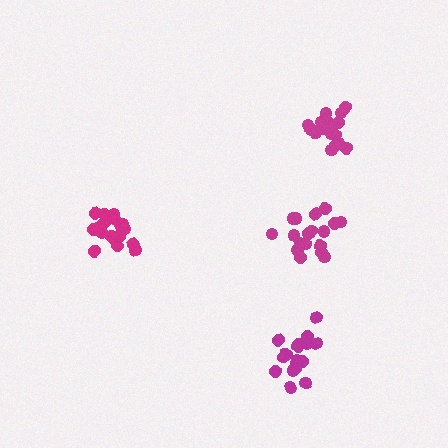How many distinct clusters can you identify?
There are 4 distinct clusters.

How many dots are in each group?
Group 1: 18 dots, Group 2: 18 dots, Group 3: 18 dots, Group 4: 18 dots (72 total).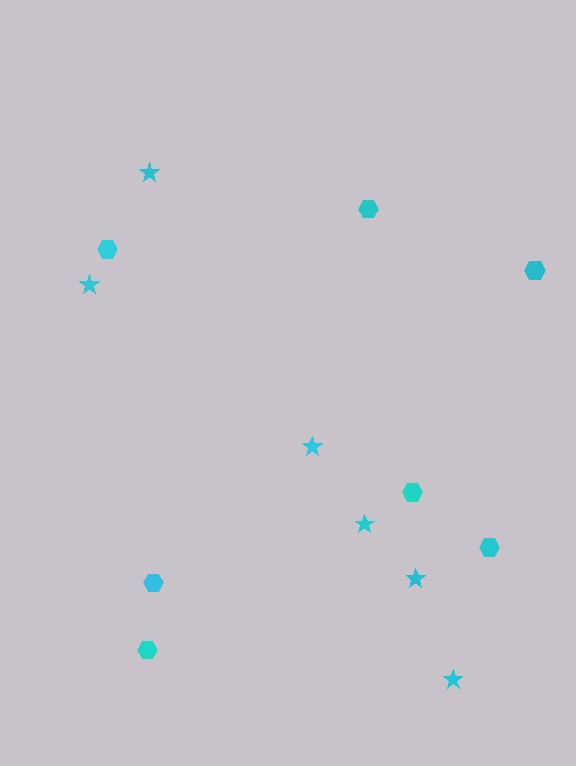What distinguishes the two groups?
There are 2 groups: one group of hexagons (7) and one group of stars (6).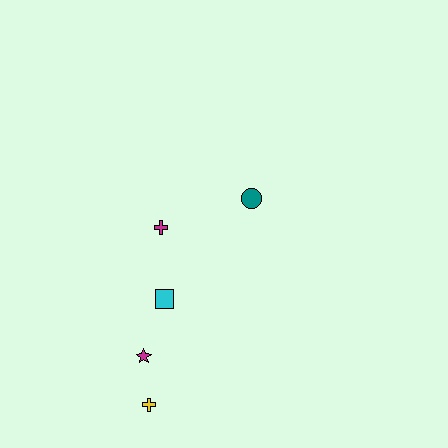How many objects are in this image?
There are 5 objects.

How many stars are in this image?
There is 1 star.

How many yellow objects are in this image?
There is 1 yellow object.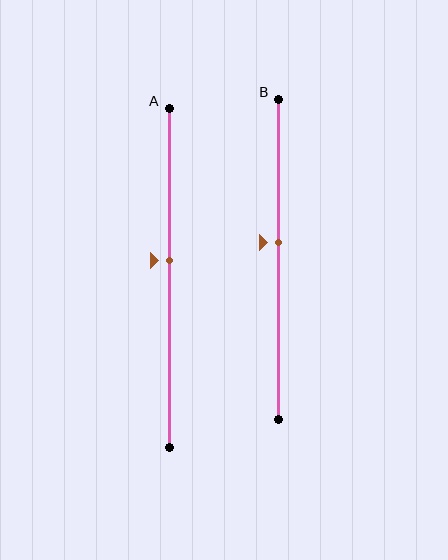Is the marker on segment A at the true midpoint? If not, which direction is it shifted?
No, the marker on segment A is shifted upward by about 5% of the segment length.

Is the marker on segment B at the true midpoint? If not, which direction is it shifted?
No, the marker on segment B is shifted upward by about 5% of the segment length.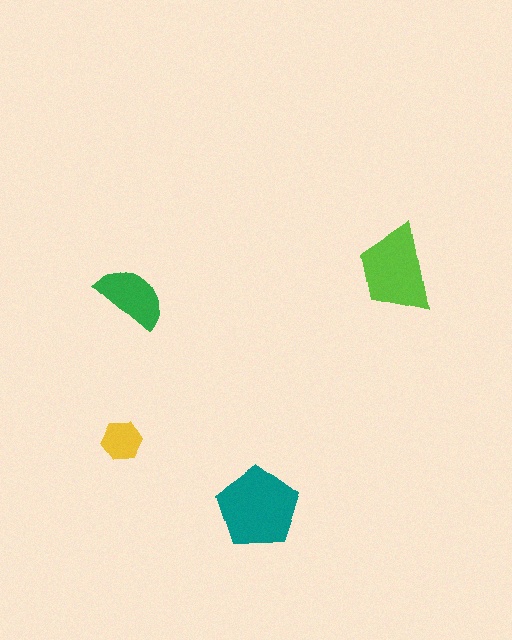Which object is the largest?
The teal pentagon.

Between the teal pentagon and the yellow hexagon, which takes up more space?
The teal pentagon.